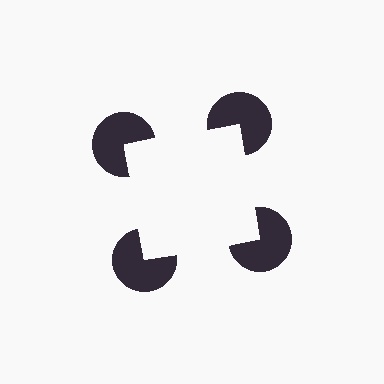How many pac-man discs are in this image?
There are 4 — one at each vertex of the illusory square.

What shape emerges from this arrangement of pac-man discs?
An illusory square — its edges are inferred from the aligned wedge cuts in the pac-man discs, not physically drawn.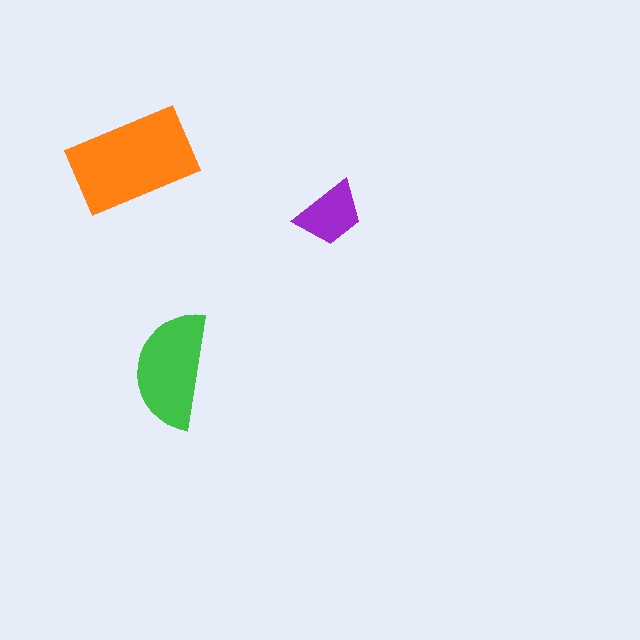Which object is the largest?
The orange rectangle.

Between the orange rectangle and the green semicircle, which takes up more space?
The orange rectangle.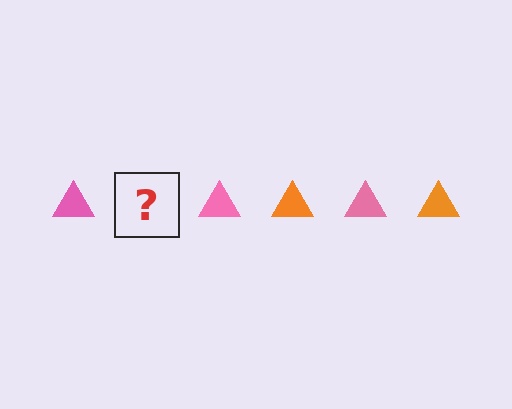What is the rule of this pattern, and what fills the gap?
The rule is that the pattern cycles through pink, orange triangles. The gap should be filled with an orange triangle.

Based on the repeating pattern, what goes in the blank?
The blank should be an orange triangle.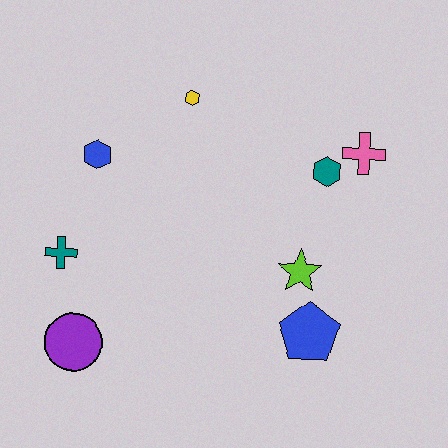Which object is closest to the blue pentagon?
The lime star is closest to the blue pentagon.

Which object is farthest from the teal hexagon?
The purple circle is farthest from the teal hexagon.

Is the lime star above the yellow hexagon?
No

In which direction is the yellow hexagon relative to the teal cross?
The yellow hexagon is above the teal cross.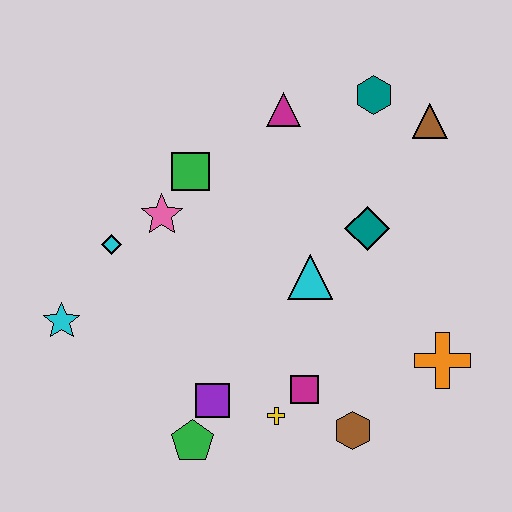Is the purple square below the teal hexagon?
Yes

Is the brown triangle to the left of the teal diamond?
No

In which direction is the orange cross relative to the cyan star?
The orange cross is to the right of the cyan star.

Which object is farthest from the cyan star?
The brown triangle is farthest from the cyan star.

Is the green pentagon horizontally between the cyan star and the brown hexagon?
Yes